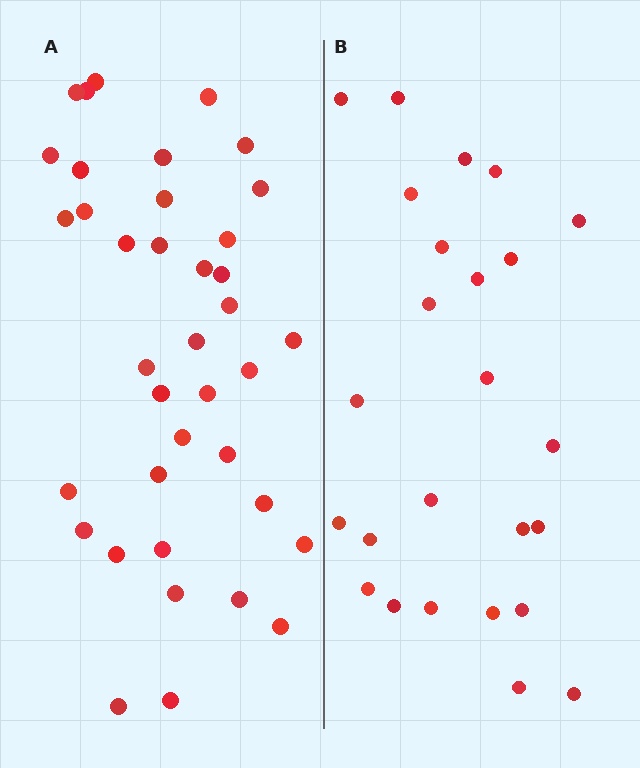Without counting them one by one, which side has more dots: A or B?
Region A (the left region) has more dots.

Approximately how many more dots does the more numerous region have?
Region A has approximately 15 more dots than region B.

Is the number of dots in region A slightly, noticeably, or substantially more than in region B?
Region A has substantially more. The ratio is roughly 1.5 to 1.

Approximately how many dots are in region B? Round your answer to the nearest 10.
About 20 dots. (The exact count is 25, which rounds to 20.)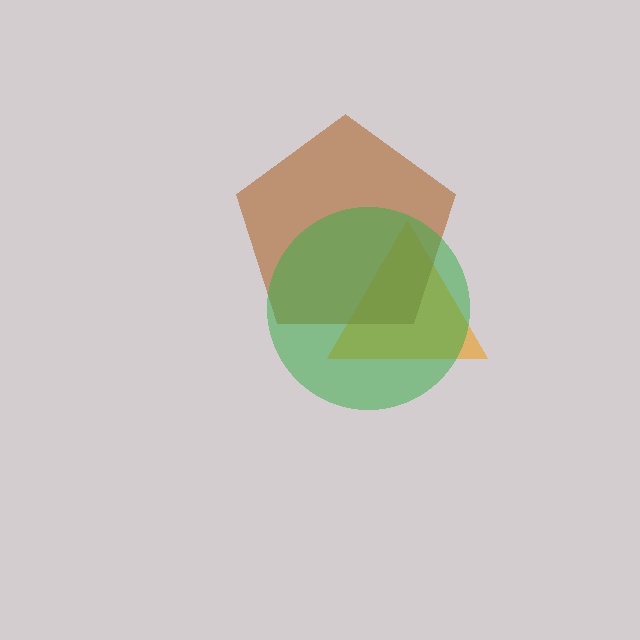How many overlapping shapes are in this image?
There are 3 overlapping shapes in the image.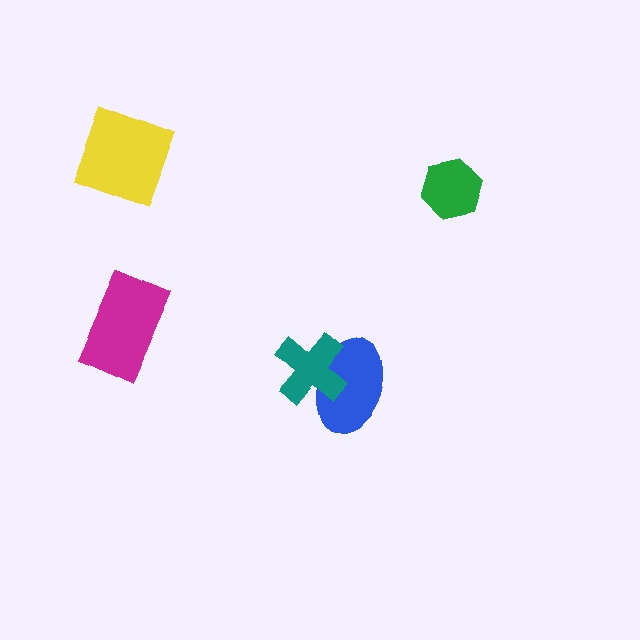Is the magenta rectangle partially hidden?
No, no other shape covers it.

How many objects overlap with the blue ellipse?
1 object overlaps with the blue ellipse.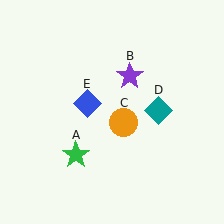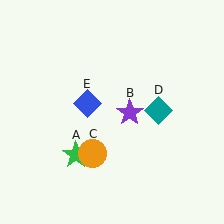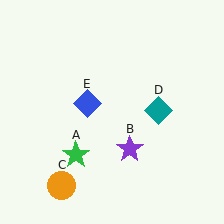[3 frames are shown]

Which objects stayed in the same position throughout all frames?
Green star (object A) and teal diamond (object D) and blue diamond (object E) remained stationary.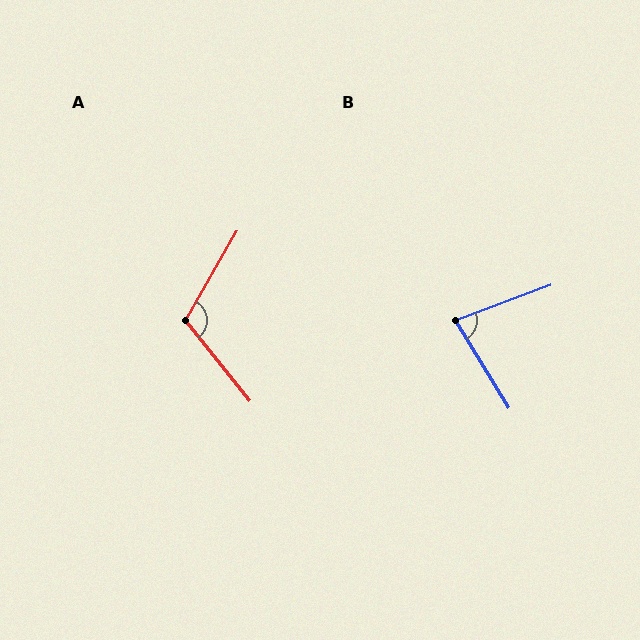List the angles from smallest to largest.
B (79°), A (111°).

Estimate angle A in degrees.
Approximately 111 degrees.